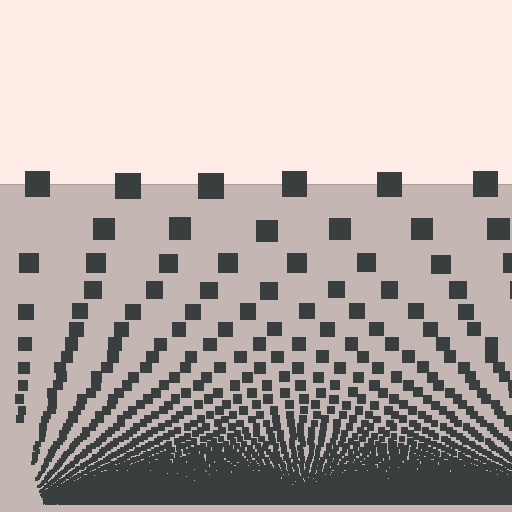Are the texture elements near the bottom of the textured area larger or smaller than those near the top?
Smaller. The gradient is inverted — elements near the bottom are smaller and denser.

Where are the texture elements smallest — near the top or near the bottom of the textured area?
Near the bottom.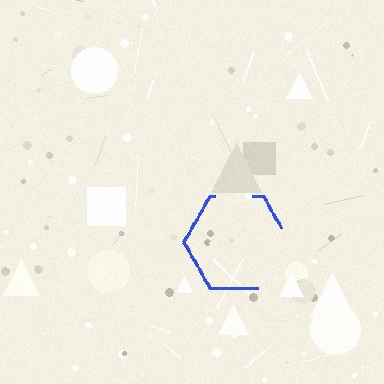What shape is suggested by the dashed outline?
The dashed outline suggests a hexagon.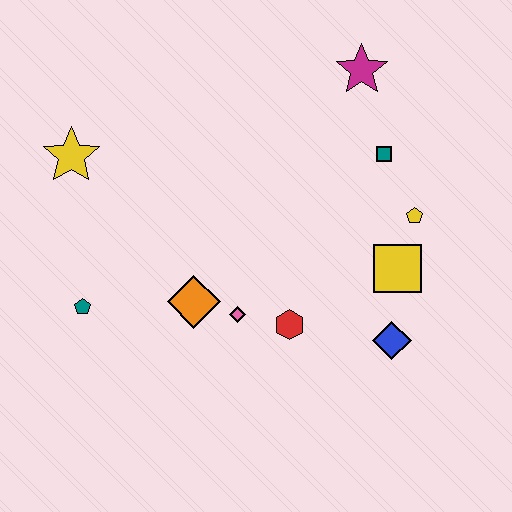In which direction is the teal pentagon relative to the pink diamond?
The teal pentagon is to the left of the pink diamond.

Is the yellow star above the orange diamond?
Yes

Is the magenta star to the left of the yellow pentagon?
Yes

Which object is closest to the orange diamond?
The pink diamond is closest to the orange diamond.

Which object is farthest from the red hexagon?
The yellow star is farthest from the red hexagon.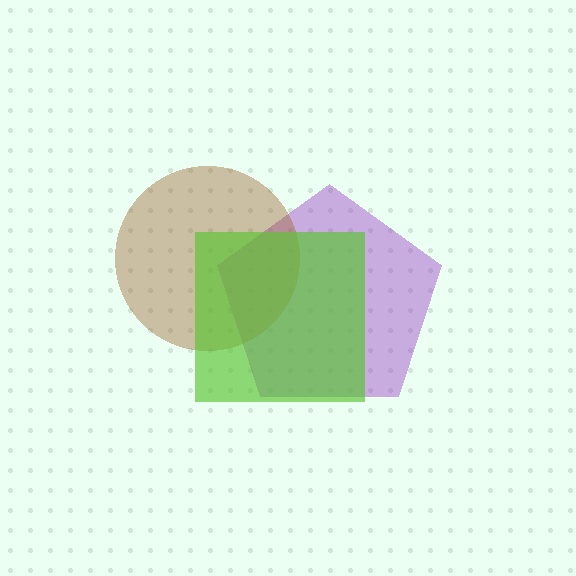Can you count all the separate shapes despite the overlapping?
Yes, there are 3 separate shapes.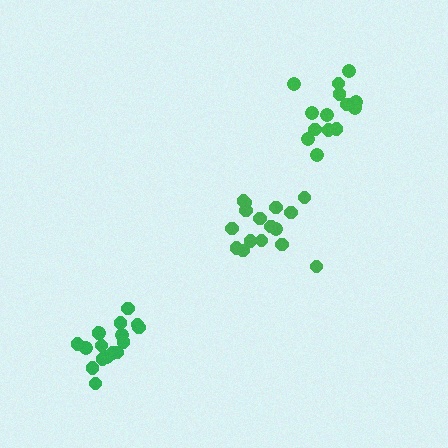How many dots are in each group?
Group 1: 17 dots, Group 2: 16 dots, Group 3: 14 dots (47 total).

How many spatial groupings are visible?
There are 3 spatial groupings.